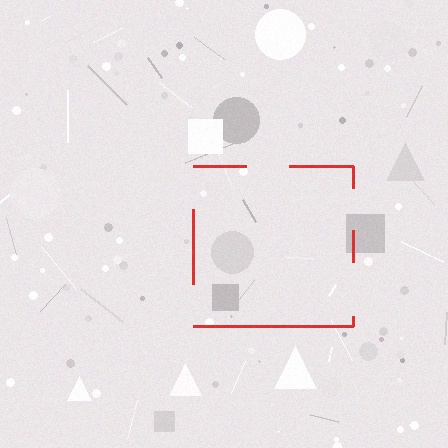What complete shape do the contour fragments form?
The contour fragments form a square.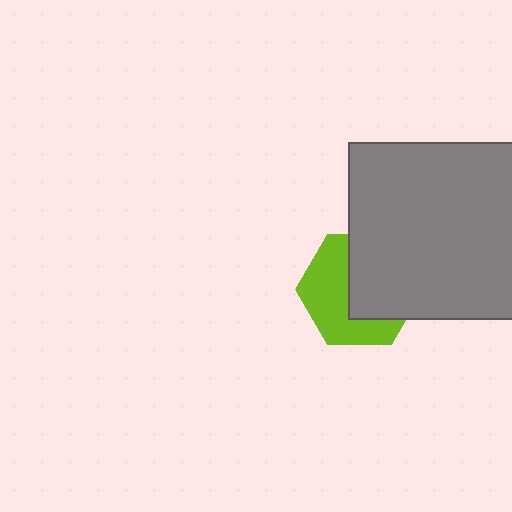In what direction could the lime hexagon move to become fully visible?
The lime hexagon could move toward the lower-left. That would shift it out from behind the gray square entirely.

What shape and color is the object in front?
The object in front is a gray square.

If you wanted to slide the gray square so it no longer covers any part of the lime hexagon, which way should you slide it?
Slide it toward the upper-right — that is the most direct way to separate the two shapes.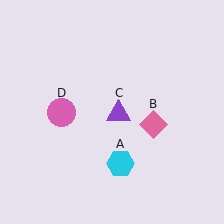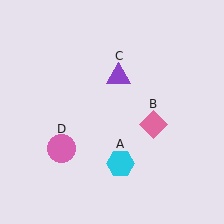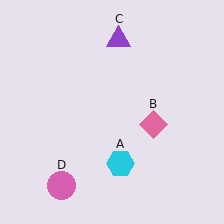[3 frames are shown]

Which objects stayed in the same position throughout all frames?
Cyan hexagon (object A) and pink diamond (object B) remained stationary.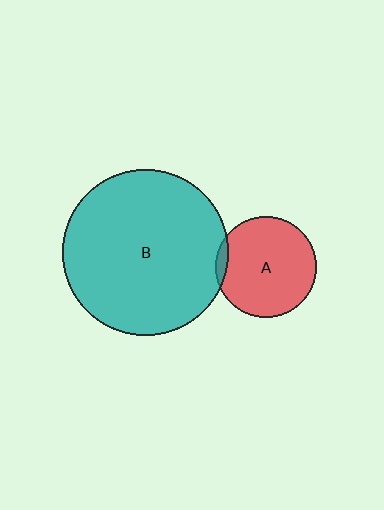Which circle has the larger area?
Circle B (teal).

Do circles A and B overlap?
Yes.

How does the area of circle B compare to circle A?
Approximately 2.7 times.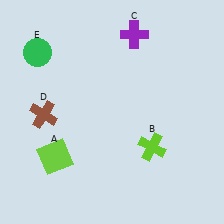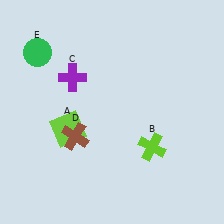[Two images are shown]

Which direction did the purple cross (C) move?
The purple cross (C) moved left.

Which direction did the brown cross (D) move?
The brown cross (D) moved right.